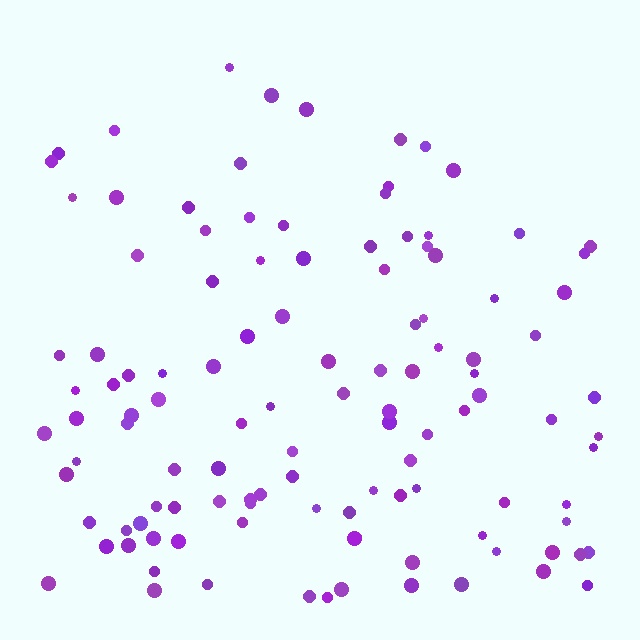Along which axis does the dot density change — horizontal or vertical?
Vertical.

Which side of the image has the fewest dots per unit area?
The top.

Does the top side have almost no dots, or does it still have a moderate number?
Still a moderate number, just noticeably fewer than the bottom.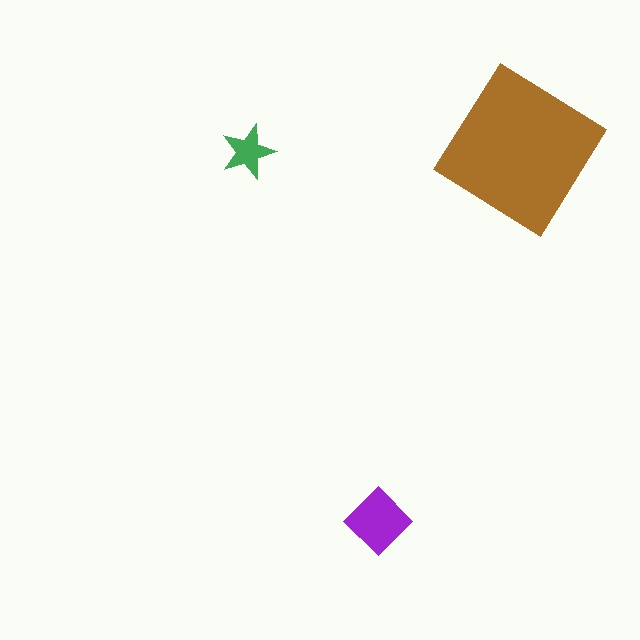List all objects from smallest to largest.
The green star, the purple diamond, the brown diamond.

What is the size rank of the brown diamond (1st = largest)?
1st.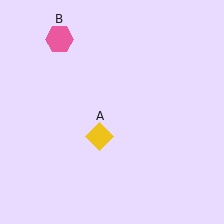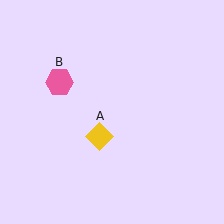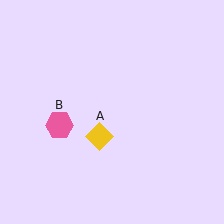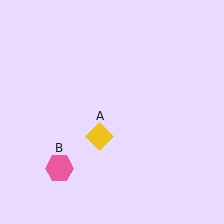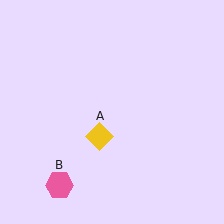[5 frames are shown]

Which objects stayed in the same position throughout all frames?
Yellow diamond (object A) remained stationary.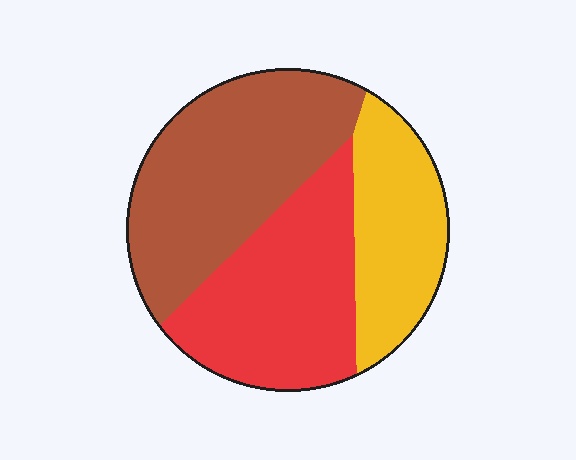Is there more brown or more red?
Brown.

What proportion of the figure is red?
Red covers roughly 35% of the figure.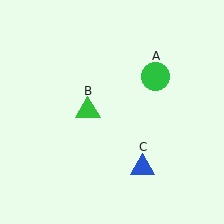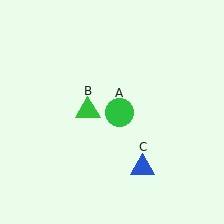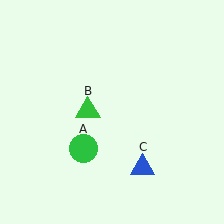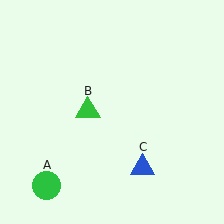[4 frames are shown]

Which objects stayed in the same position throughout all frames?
Green triangle (object B) and blue triangle (object C) remained stationary.